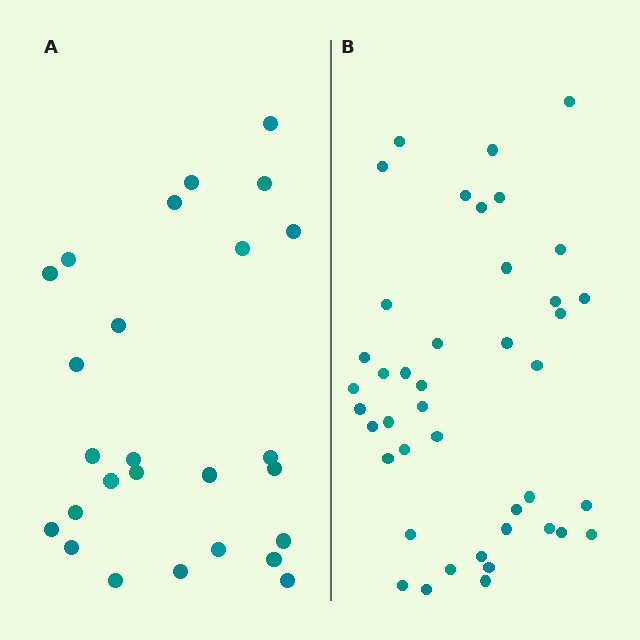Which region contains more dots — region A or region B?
Region B (the right region) has more dots.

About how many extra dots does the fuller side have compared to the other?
Region B has approximately 15 more dots than region A.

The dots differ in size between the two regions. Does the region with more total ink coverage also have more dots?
No. Region A has more total ink coverage because its dots are larger, but region B actually contains more individual dots. Total area can be misleading — the number of items is what matters here.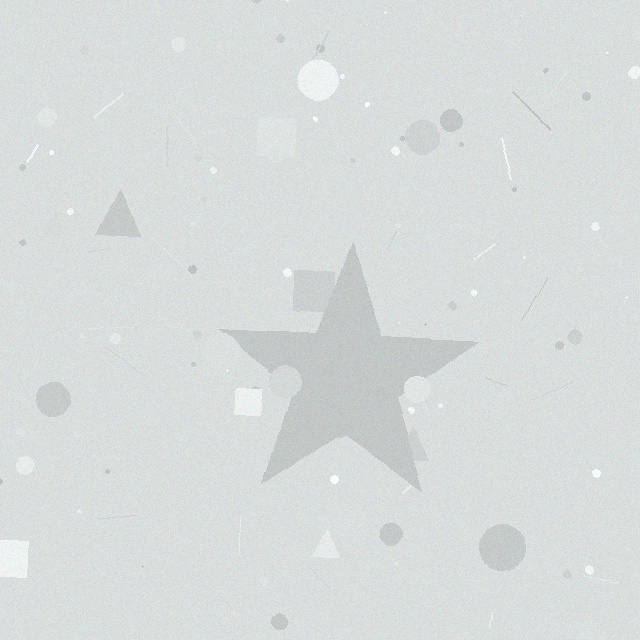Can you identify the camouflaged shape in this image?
The camouflaged shape is a star.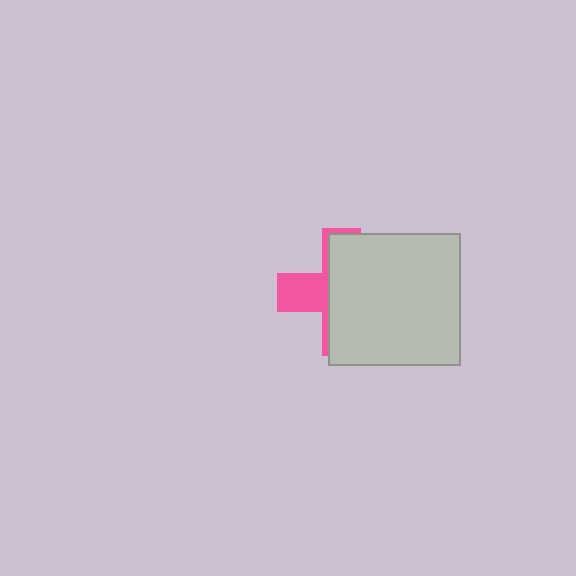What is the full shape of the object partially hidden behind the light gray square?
The partially hidden object is a pink cross.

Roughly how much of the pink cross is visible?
A small part of it is visible (roughly 31%).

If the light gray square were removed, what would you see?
You would see the complete pink cross.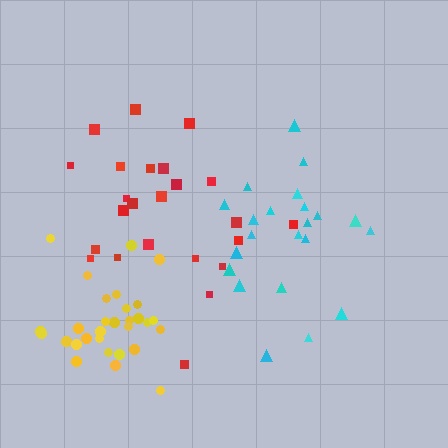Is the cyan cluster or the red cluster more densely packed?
Cyan.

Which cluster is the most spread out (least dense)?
Red.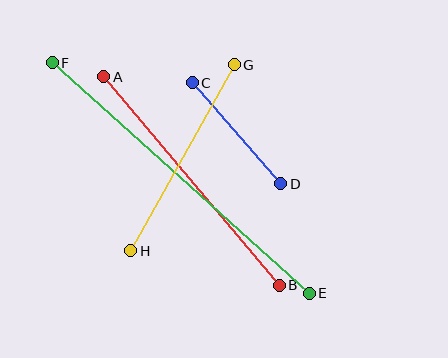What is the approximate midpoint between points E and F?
The midpoint is at approximately (181, 178) pixels.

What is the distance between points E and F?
The distance is approximately 345 pixels.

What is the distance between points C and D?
The distance is approximately 134 pixels.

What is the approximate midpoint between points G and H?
The midpoint is at approximately (183, 158) pixels.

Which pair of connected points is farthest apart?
Points E and F are farthest apart.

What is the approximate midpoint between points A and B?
The midpoint is at approximately (191, 181) pixels.